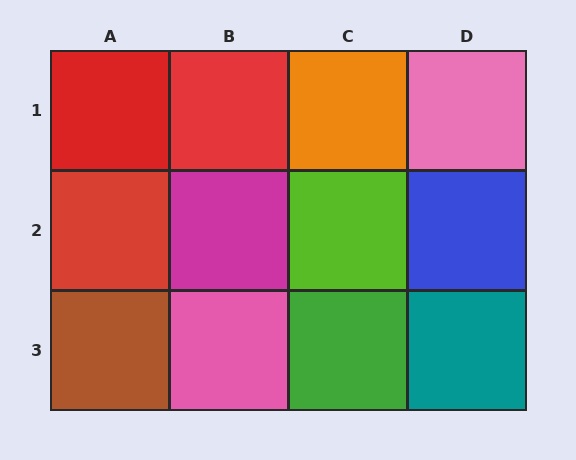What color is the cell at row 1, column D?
Pink.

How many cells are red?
3 cells are red.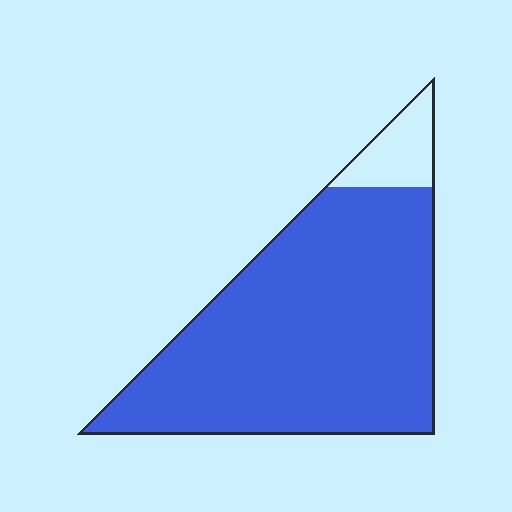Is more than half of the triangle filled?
Yes.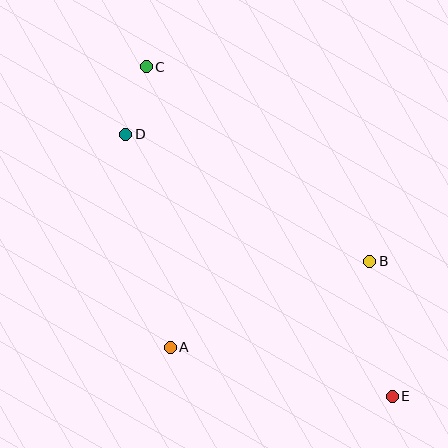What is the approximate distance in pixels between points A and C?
The distance between A and C is approximately 282 pixels.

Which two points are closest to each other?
Points C and D are closest to each other.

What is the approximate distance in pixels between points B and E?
The distance between B and E is approximately 137 pixels.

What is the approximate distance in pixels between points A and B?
The distance between A and B is approximately 217 pixels.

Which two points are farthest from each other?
Points C and E are farthest from each other.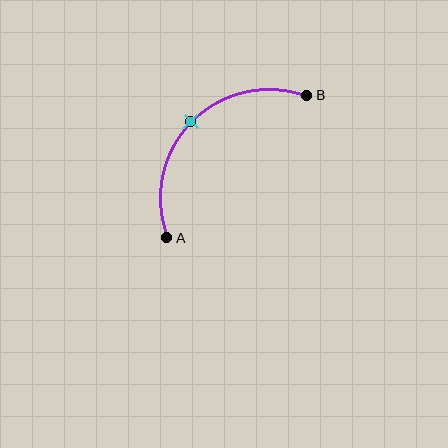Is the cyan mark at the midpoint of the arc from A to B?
Yes. The cyan mark lies on the arc at equal arc-length from both A and B — it is the arc midpoint.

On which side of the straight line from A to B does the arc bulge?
The arc bulges above and to the left of the straight line connecting A and B.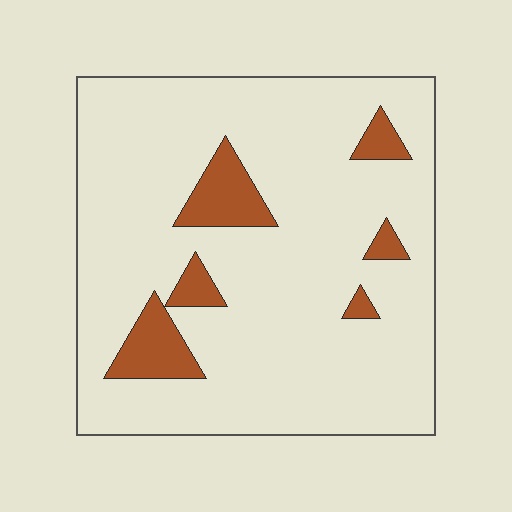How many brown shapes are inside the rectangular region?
6.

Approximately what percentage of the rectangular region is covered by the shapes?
Approximately 10%.